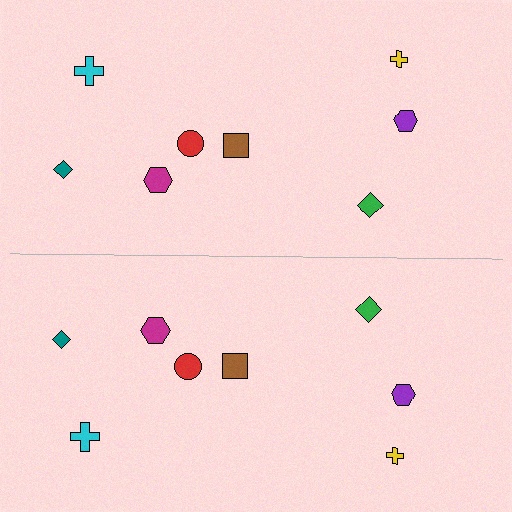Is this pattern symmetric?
Yes, this pattern has bilateral (reflection) symmetry.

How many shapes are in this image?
There are 16 shapes in this image.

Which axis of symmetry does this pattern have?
The pattern has a horizontal axis of symmetry running through the center of the image.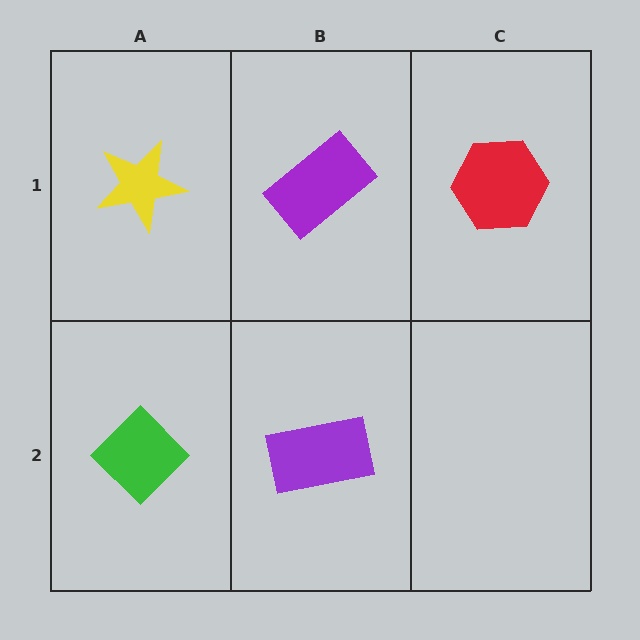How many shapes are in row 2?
2 shapes.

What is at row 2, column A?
A green diamond.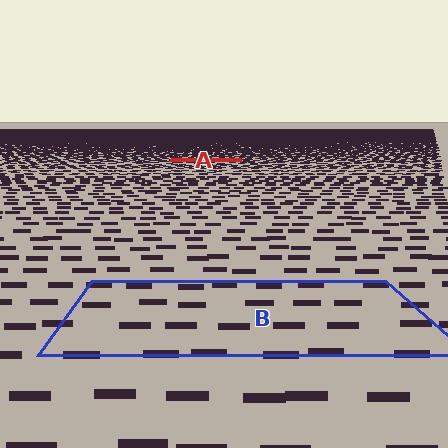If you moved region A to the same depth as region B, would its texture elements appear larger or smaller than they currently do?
They would appear larger. At a closer depth, the same texture elements are projected at a bigger on-screen size.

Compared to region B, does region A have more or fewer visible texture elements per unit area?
Region A has more texture elements per unit area — they are packed more densely because it is farther away.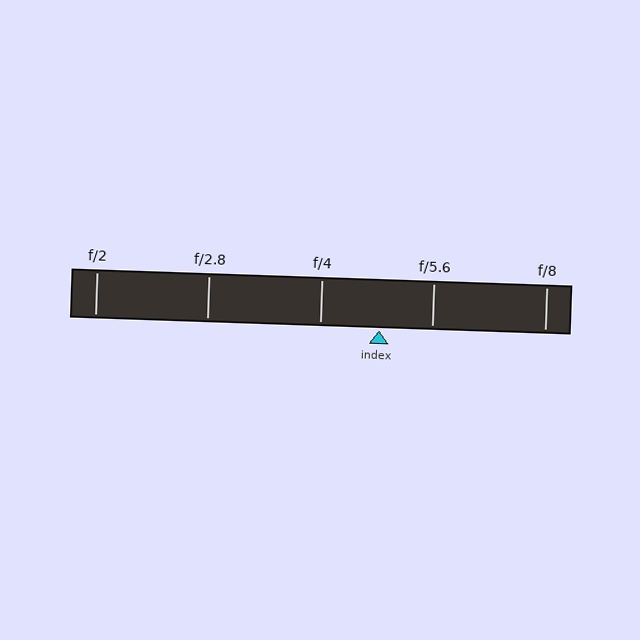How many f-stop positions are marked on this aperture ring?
There are 5 f-stop positions marked.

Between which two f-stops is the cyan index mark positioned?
The index mark is between f/4 and f/5.6.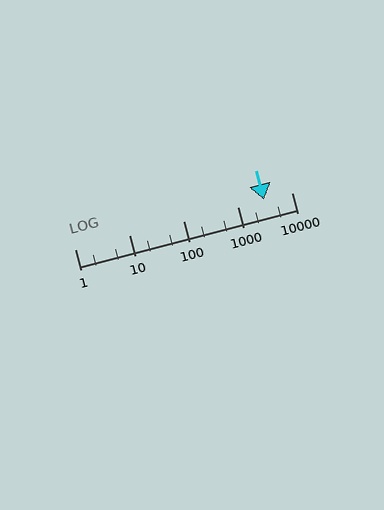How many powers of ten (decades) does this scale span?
The scale spans 4 decades, from 1 to 10000.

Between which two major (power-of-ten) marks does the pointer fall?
The pointer is between 1000 and 10000.